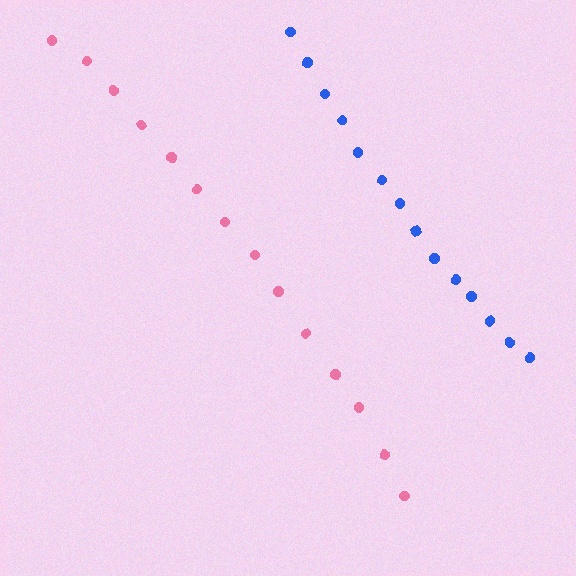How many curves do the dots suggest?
There are 2 distinct paths.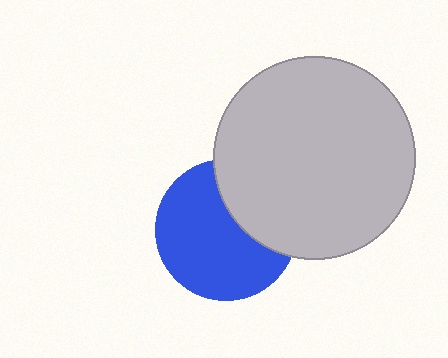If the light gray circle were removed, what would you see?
You would see the complete blue circle.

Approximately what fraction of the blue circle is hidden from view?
Roughly 32% of the blue circle is hidden behind the light gray circle.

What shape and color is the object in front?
The object in front is a light gray circle.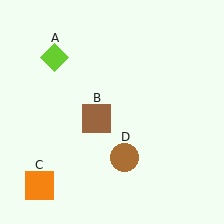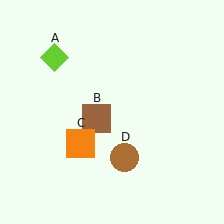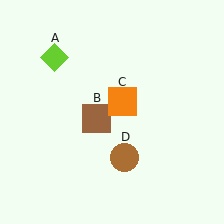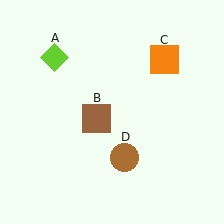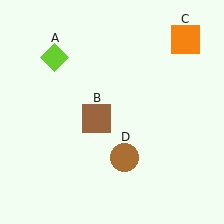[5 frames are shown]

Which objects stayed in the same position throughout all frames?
Lime diamond (object A) and brown square (object B) and brown circle (object D) remained stationary.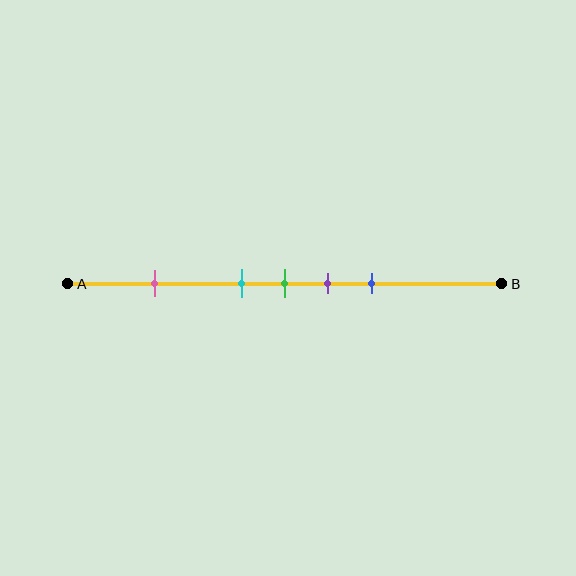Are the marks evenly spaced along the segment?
No, the marks are not evenly spaced.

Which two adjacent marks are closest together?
The cyan and green marks are the closest adjacent pair.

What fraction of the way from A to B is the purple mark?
The purple mark is approximately 60% (0.6) of the way from A to B.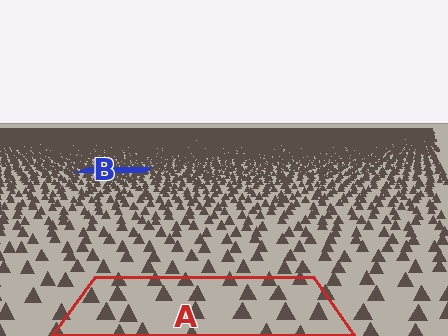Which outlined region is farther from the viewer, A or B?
Region B is farther from the viewer — the texture elements inside it appear smaller and more densely packed.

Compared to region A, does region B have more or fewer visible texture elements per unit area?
Region B has more texture elements per unit area — they are packed more densely because it is farther away.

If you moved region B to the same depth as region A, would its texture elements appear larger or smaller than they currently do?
They would appear larger. At a closer depth, the same texture elements are projected at a bigger on-screen size.